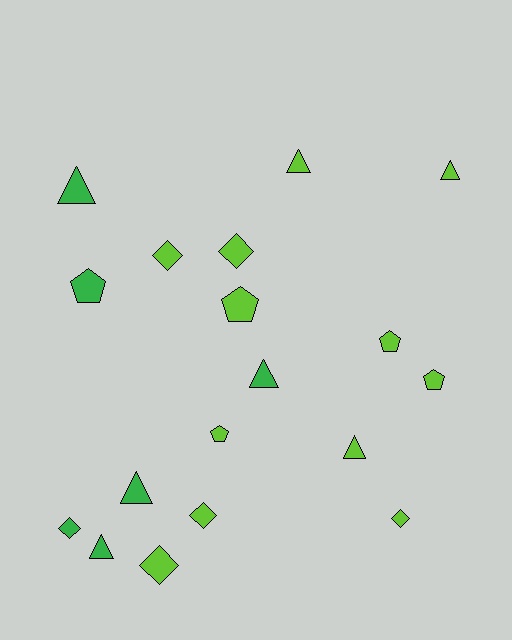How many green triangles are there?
There are 4 green triangles.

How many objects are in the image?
There are 18 objects.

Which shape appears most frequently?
Triangle, with 7 objects.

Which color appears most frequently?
Lime, with 12 objects.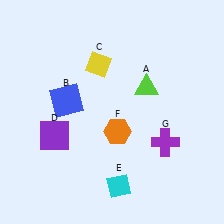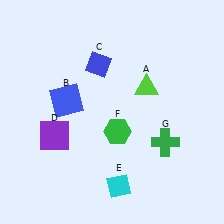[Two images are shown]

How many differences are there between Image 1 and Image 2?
There are 3 differences between the two images.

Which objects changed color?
C changed from yellow to blue. F changed from orange to green. G changed from purple to green.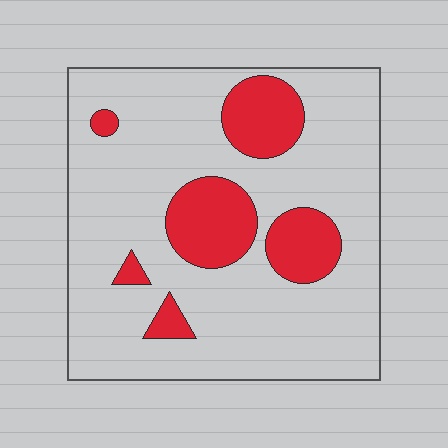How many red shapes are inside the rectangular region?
6.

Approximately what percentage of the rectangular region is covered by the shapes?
Approximately 20%.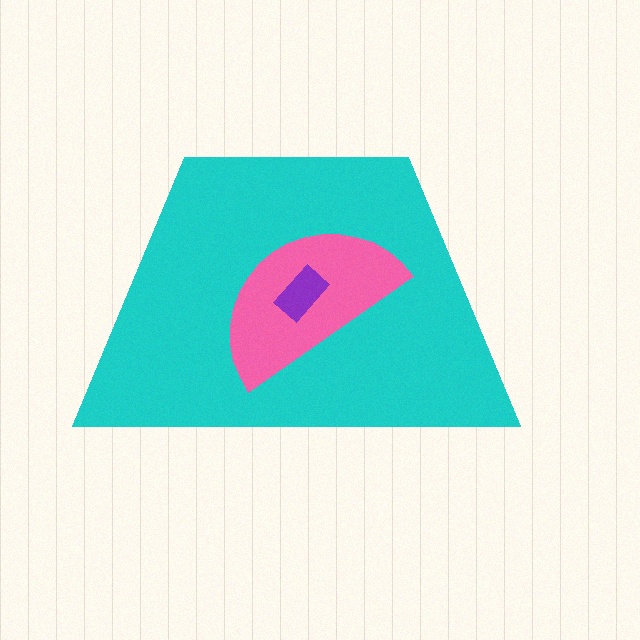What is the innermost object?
The purple rectangle.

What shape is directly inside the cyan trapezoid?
The pink semicircle.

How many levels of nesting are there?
3.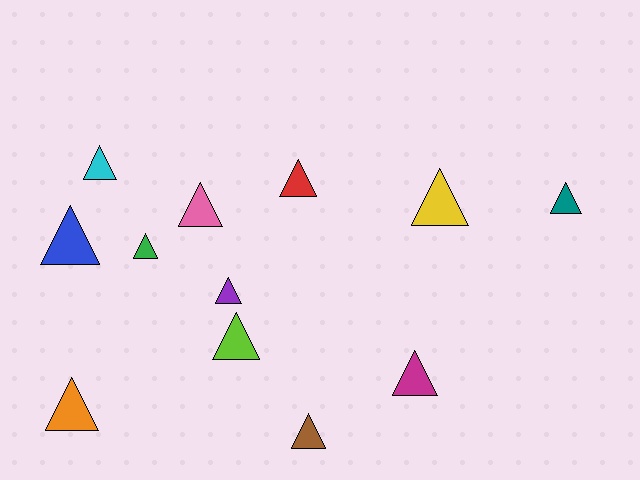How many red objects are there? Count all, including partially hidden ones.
There is 1 red object.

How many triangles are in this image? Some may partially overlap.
There are 12 triangles.